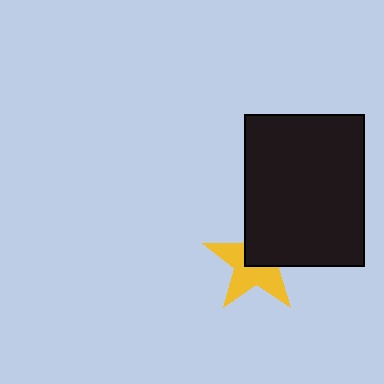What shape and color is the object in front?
The object in front is a black rectangle.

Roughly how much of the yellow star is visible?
About half of it is visible (roughly 54%).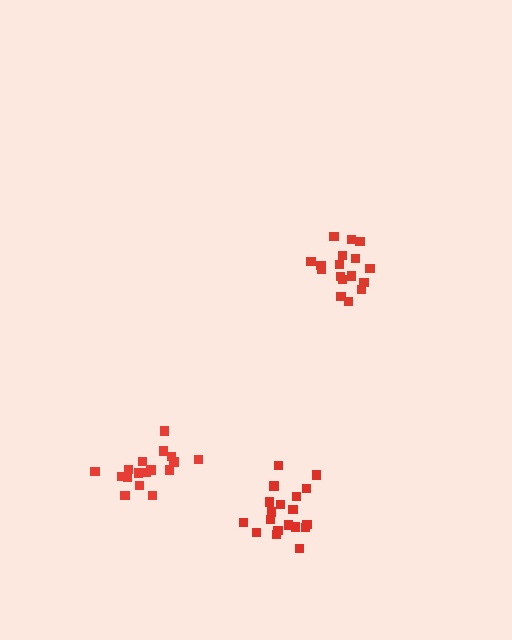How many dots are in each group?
Group 1: 17 dots, Group 2: 18 dots, Group 3: 20 dots (55 total).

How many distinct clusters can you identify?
There are 3 distinct clusters.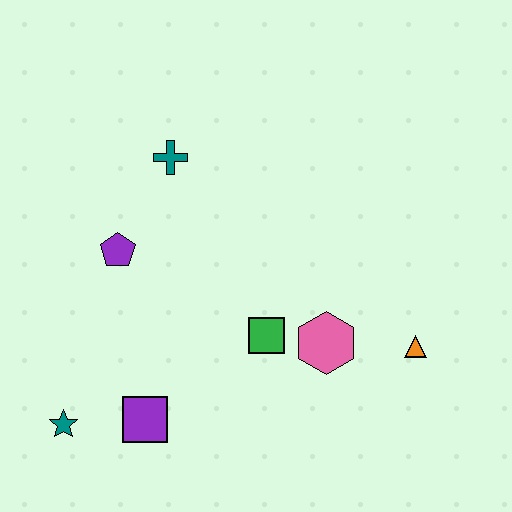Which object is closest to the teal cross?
The purple pentagon is closest to the teal cross.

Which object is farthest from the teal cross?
The orange triangle is farthest from the teal cross.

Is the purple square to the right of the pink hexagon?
No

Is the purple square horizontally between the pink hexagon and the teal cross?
No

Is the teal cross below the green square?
No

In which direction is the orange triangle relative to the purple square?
The orange triangle is to the right of the purple square.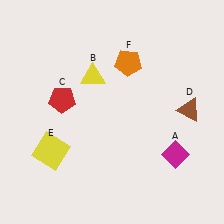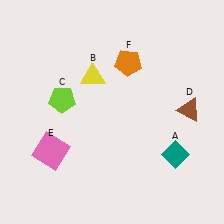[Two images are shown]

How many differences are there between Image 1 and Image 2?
There are 3 differences between the two images.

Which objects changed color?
A changed from magenta to teal. C changed from red to lime. E changed from yellow to pink.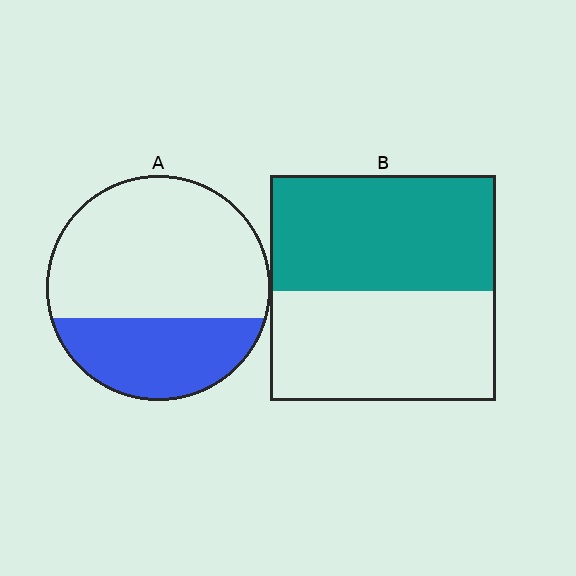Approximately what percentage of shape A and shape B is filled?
A is approximately 35% and B is approximately 50%.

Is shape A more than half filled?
No.